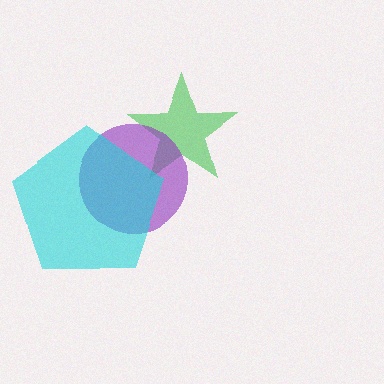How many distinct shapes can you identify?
There are 3 distinct shapes: a green star, a purple circle, a cyan pentagon.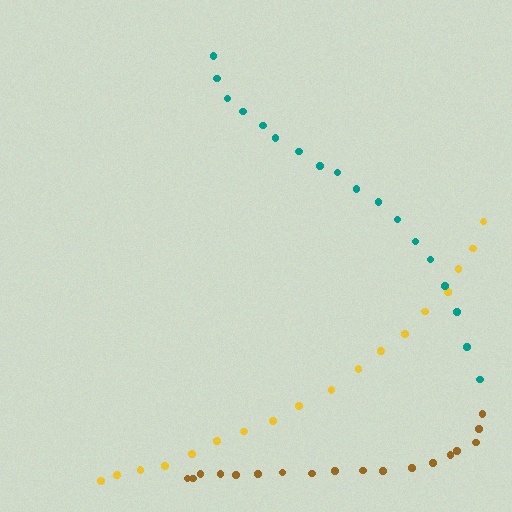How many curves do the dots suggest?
There are 3 distinct paths.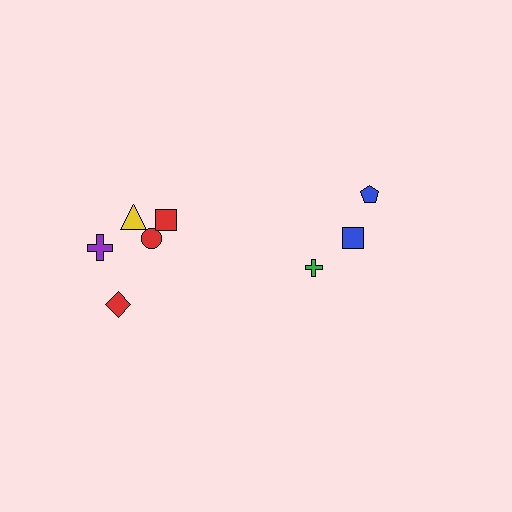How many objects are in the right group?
There are 3 objects.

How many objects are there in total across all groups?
There are 8 objects.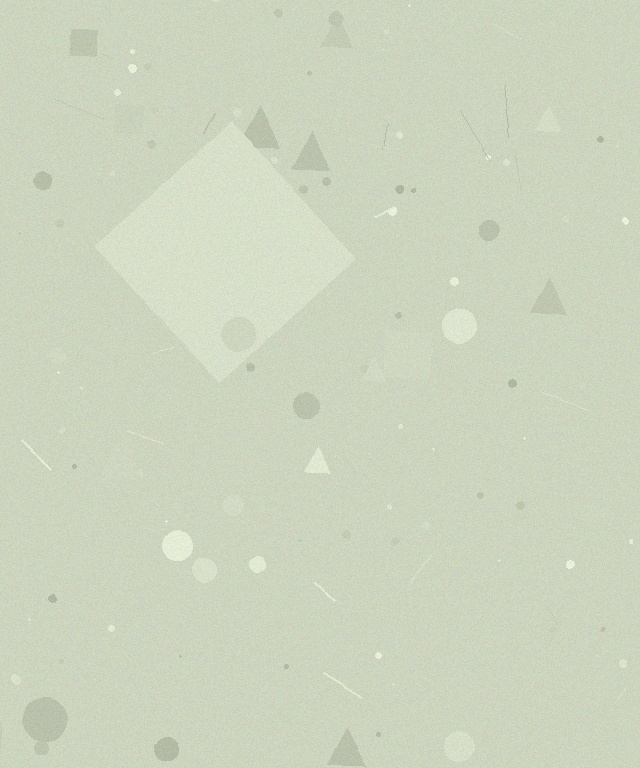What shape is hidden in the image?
A diamond is hidden in the image.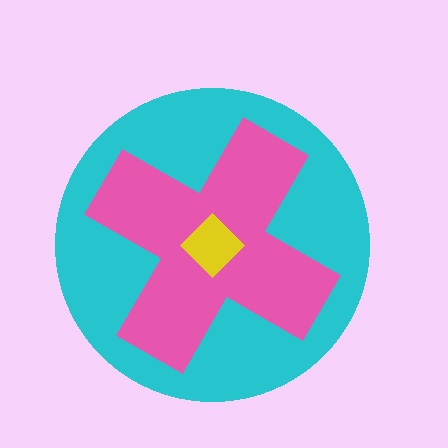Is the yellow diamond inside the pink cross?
Yes.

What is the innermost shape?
The yellow diamond.